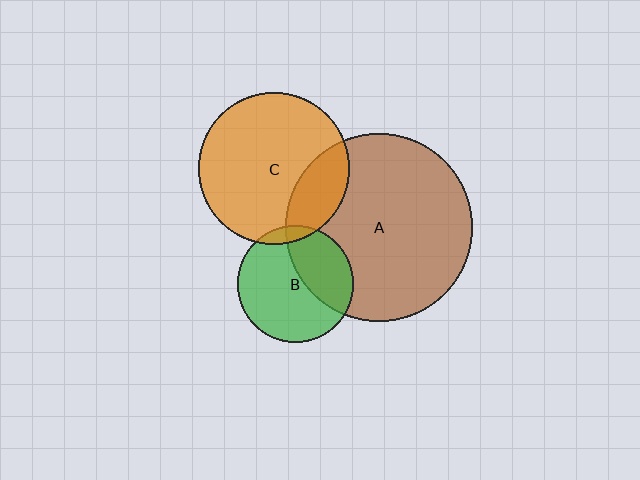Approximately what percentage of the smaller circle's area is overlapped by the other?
Approximately 5%.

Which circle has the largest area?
Circle A (brown).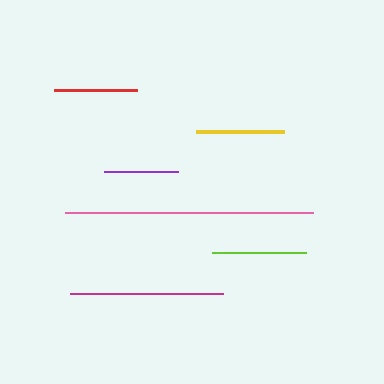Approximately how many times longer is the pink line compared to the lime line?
The pink line is approximately 2.6 times the length of the lime line.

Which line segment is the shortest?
The purple line is the shortest at approximately 74 pixels.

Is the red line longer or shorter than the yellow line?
The yellow line is longer than the red line.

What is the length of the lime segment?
The lime segment is approximately 94 pixels long.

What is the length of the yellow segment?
The yellow segment is approximately 88 pixels long.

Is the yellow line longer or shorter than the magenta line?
The magenta line is longer than the yellow line.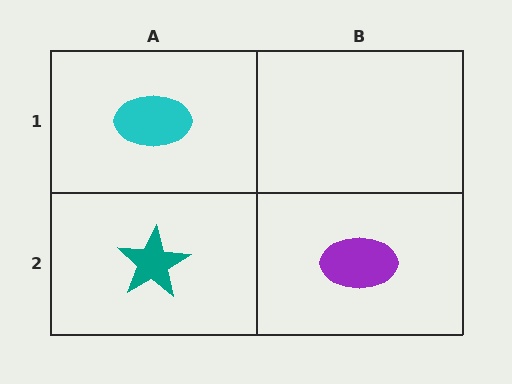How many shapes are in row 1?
1 shape.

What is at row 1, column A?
A cyan ellipse.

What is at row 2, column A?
A teal star.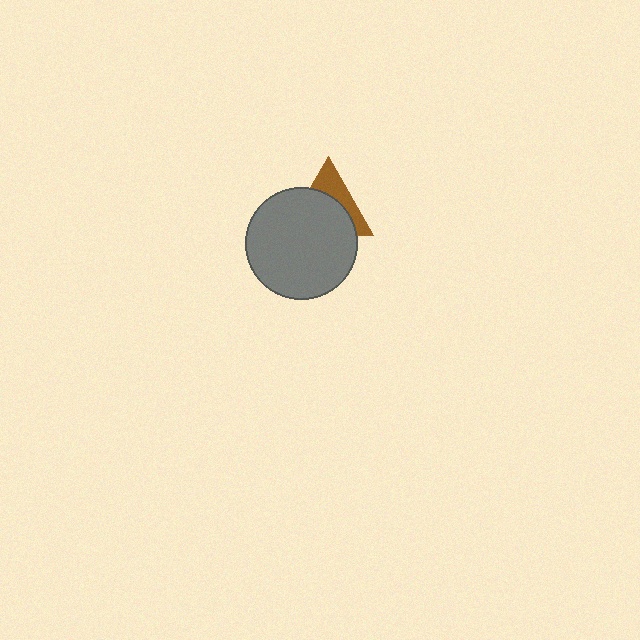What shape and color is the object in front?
The object in front is a gray circle.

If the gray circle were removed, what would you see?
You would see the complete brown triangle.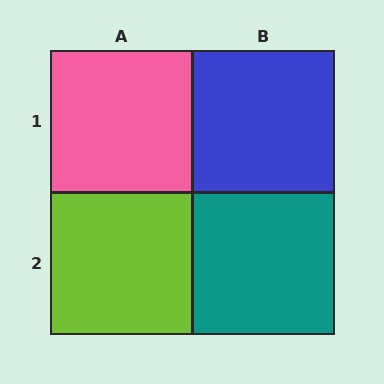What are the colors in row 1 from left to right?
Pink, blue.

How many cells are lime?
1 cell is lime.